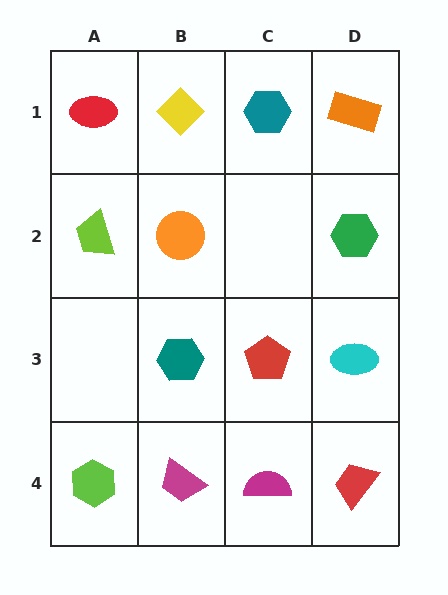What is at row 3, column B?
A teal hexagon.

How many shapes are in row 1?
4 shapes.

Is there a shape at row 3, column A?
No, that cell is empty.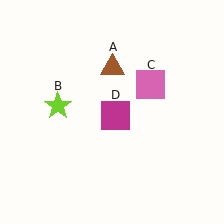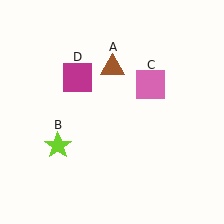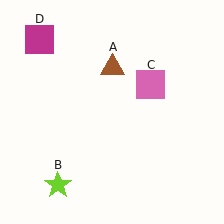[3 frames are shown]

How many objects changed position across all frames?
2 objects changed position: lime star (object B), magenta square (object D).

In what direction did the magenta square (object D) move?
The magenta square (object D) moved up and to the left.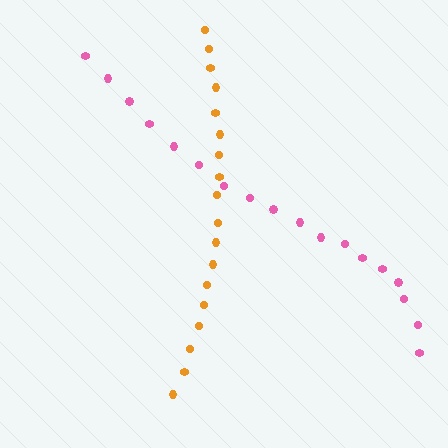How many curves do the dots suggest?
There are 2 distinct paths.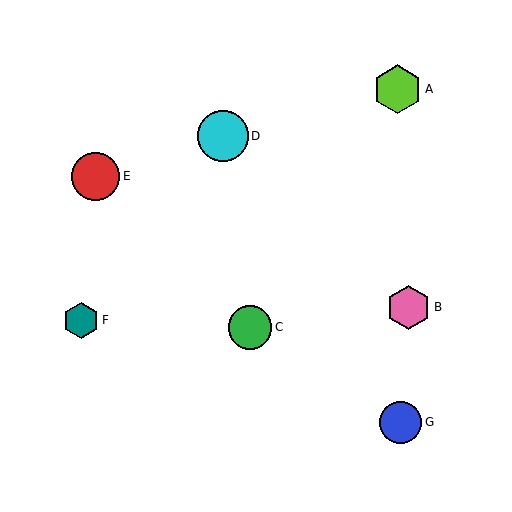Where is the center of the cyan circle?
The center of the cyan circle is at (223, 136).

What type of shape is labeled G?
Shape G is a blue circle.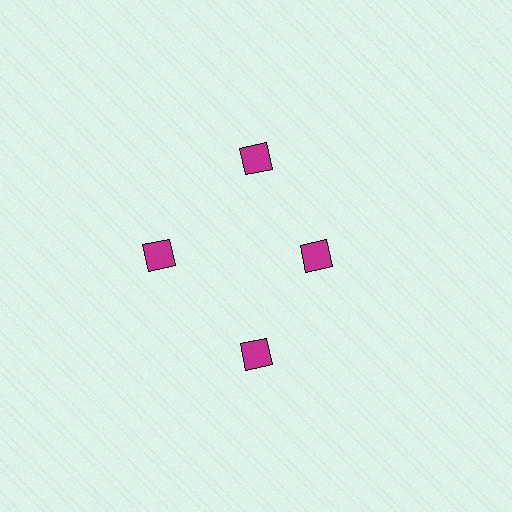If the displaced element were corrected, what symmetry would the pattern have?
It would have 4-fold rotational symmetry — the pattern would map onto itself every 90 degrees.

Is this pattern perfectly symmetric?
No. The 4 magenta diamonds are arranged in a ring, but one element near the 3 o'clock position is pulled inward toward the center, breaking the 4-fold rotational symmetry.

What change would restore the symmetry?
The symmetry would be restored by moving it outward, back onto the ring so that all 4 diamonds sit at equal angles and equal distance from the center.